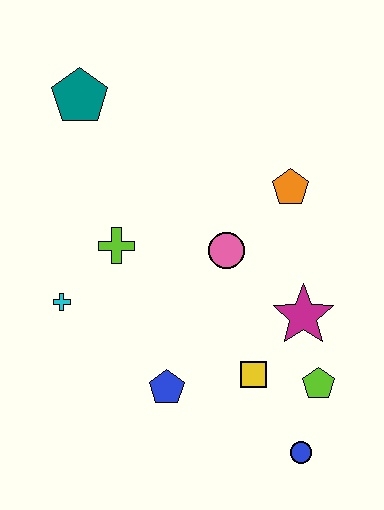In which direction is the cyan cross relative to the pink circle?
The cyan cross is to the left of the pink circle.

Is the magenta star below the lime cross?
Yes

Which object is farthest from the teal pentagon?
The blue circle is farthest from the teal pentagon.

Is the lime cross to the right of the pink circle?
No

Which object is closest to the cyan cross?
The lime cross is closest to the cyan cross.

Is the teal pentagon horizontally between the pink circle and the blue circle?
No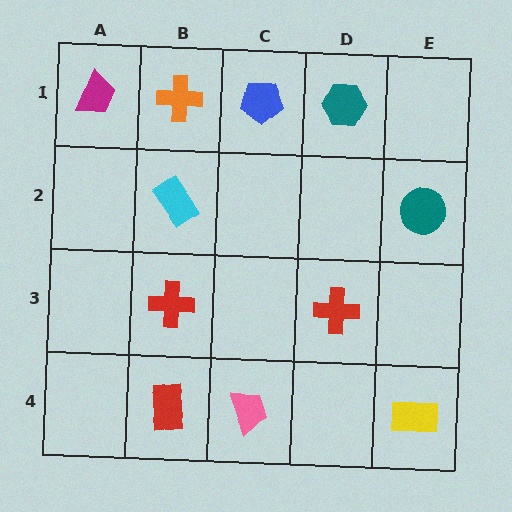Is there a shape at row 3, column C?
No, that cell is empty.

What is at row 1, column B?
An orange cross.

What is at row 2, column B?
A cyan rectangle.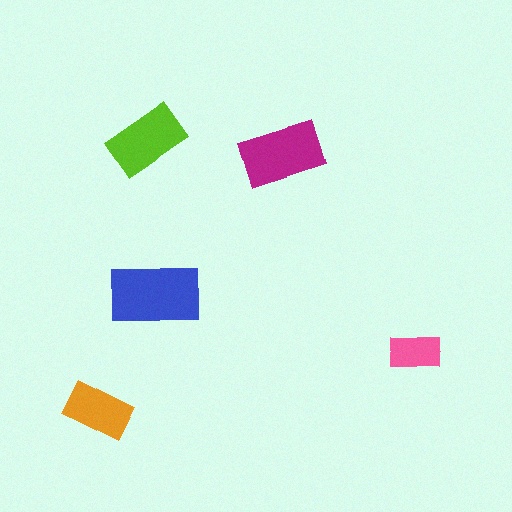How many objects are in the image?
There are 5 objects in the image.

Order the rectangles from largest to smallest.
the blue one, the magenta one, the lime one, the orange one, the pink one.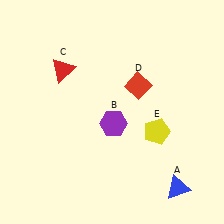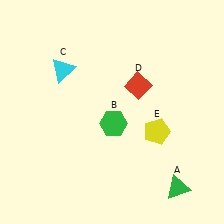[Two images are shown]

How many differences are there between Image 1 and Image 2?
There are 3 differences between the two images.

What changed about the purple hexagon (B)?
In Image 1, B is purple. In Image 2, it changed to green.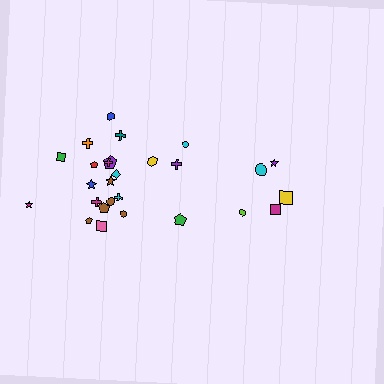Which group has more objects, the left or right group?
The left group.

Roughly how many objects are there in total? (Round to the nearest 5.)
Roughly 25 objects in total.